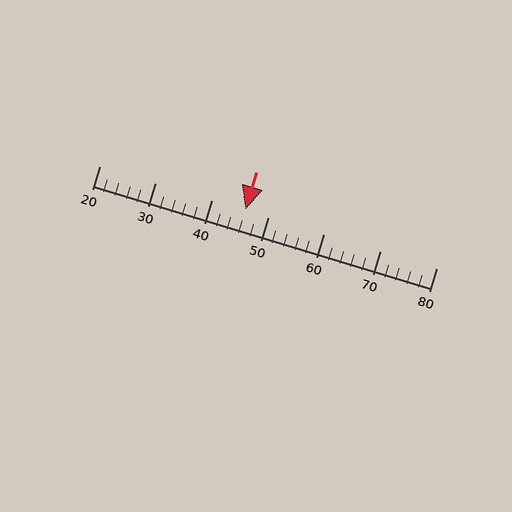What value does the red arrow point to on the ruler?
The red arrow points to approximately 46.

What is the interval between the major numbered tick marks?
The major tick marks are spaced 10 units apart.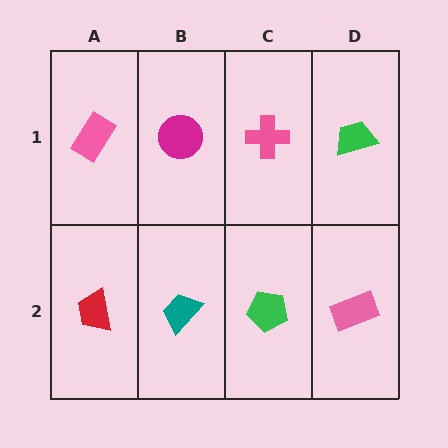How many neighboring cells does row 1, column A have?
2.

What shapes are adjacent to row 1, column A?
A red trapezoid (row 2, column A), a magenta circle (row 1, column B).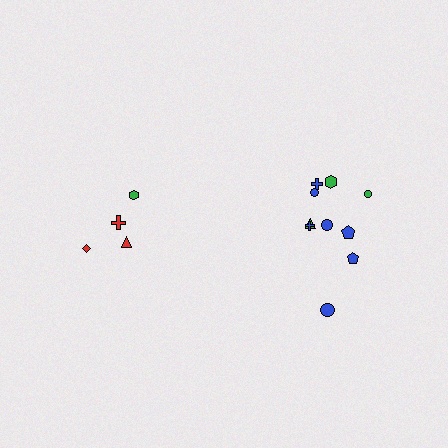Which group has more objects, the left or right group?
The right group.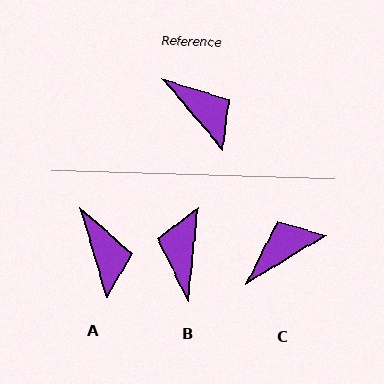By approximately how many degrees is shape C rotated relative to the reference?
Approximately 81 degrees counter-clockwise.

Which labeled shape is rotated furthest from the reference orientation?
B, about 133 degrees away.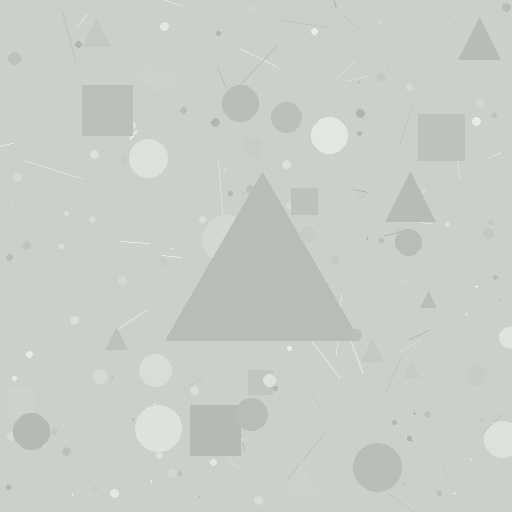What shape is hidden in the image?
A triangle is hidden in the image.